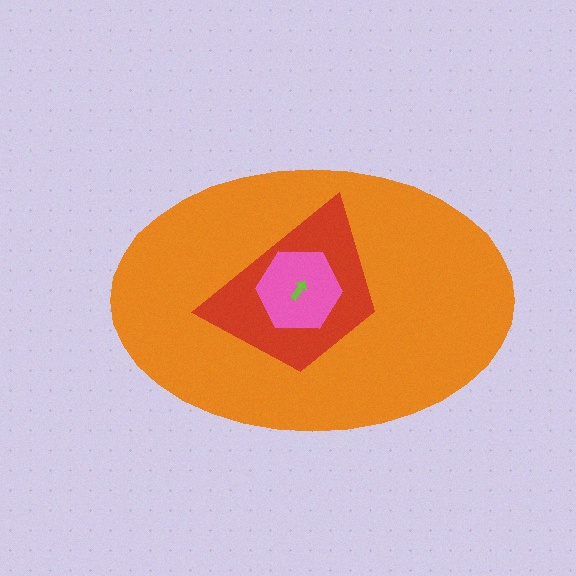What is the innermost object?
The lime arrow.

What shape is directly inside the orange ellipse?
The red trapezoid.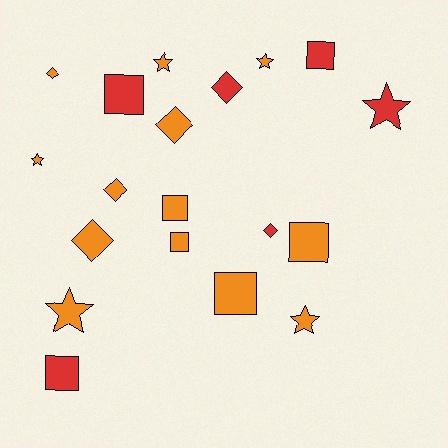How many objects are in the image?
There are 19 objects.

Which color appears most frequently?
Orange, with 13 objects.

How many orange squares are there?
There are 4 orange squares.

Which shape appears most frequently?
Square, with 7 objects.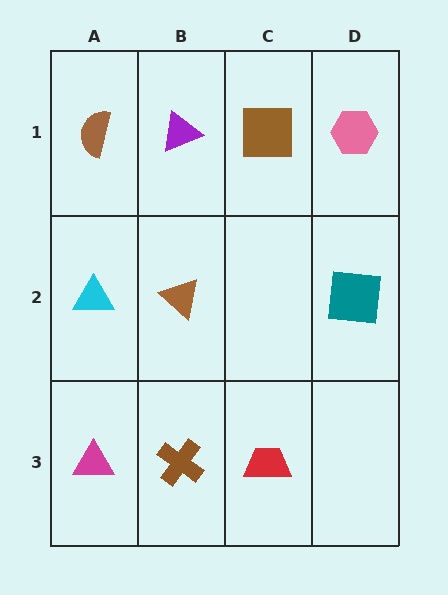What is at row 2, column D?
A teal square.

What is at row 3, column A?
A magenta triangle.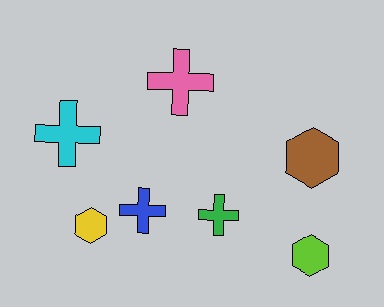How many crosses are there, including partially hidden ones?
There are 4 crosses.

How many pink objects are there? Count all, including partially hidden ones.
There is 1 pink object.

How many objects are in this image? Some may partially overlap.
There are 7 objects.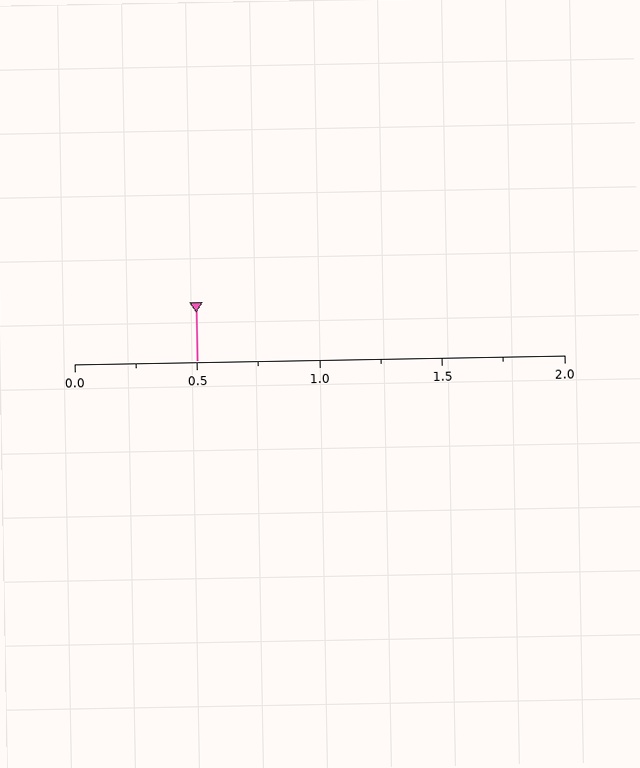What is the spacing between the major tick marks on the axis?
The major ticks are spaced 0.5 apart.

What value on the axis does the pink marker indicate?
The marker indicates approximately 0.5.